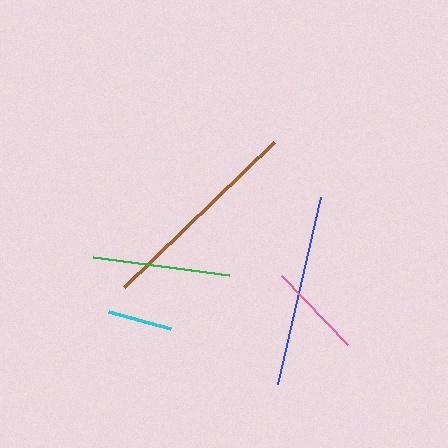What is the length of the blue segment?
The blue segment is approximately 191 pixels long.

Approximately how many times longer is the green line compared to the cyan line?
The green line is approximately 2.1 times the length of the cyan line.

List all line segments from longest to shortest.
From longest to shortest: brown, blue, green, pink, cyan.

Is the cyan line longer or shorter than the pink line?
The pink line is longer than the cyan line.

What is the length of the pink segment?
The pink segment is approximately 95 pixels long.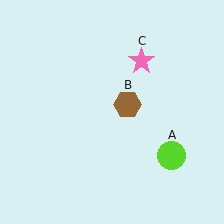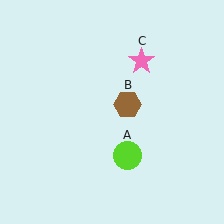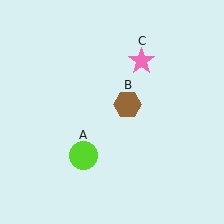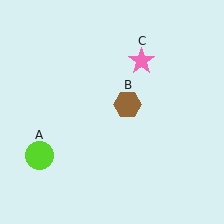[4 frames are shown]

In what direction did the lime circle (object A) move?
The lime circle (object A) moved left.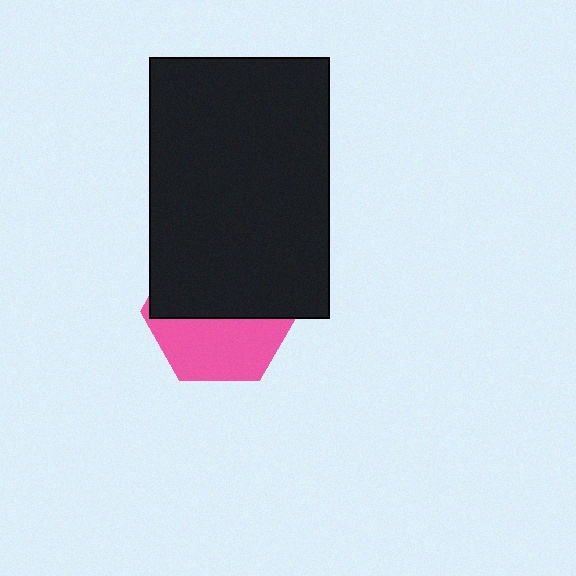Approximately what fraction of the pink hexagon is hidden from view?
Roughly 57% of the pink hexagon is hidden behind the black rectangle.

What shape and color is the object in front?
The object in front is a black rectangle.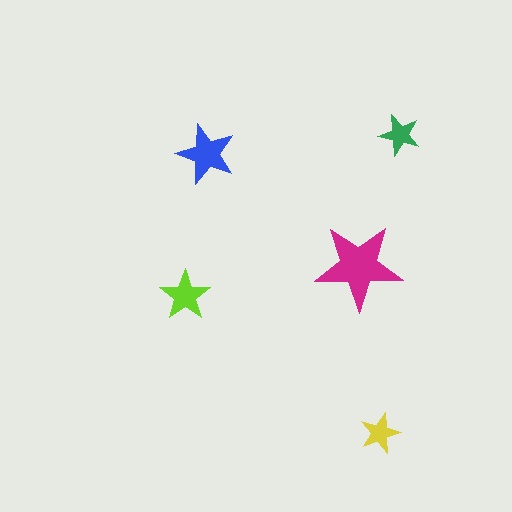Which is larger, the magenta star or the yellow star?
The magenta one.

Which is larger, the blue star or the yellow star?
The blue one.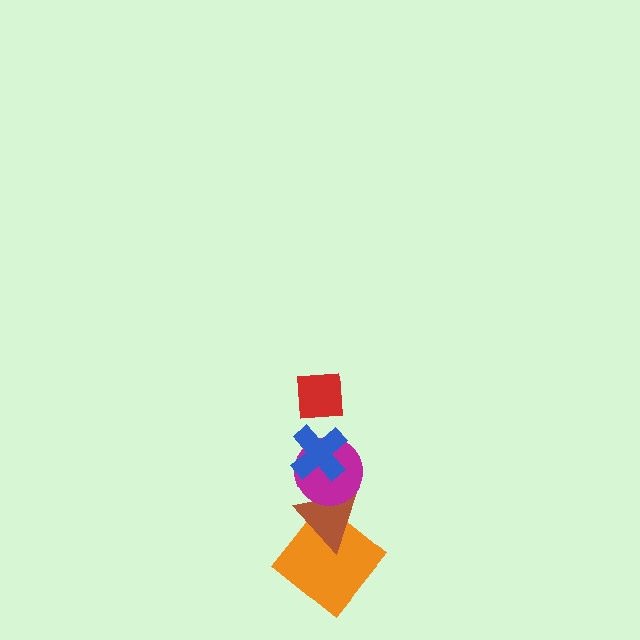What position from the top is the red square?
The red square is 1st from the top.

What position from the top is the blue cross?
The blue cross is 2nd from the top.